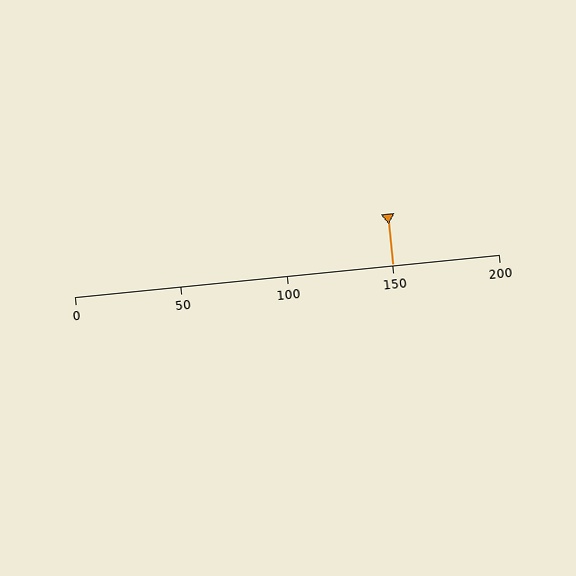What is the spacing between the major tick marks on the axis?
The major ticks are spaced 50 apart.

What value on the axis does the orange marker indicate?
The marker indicates approximately 150.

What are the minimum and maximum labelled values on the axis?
The axis runs from 0 to 200.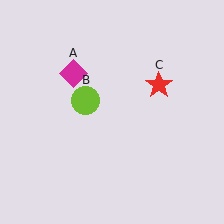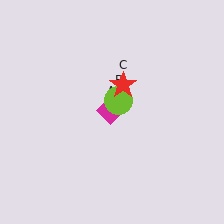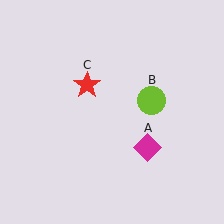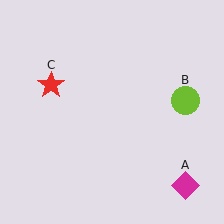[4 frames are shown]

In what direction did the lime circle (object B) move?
The lime circle (object B) moved right.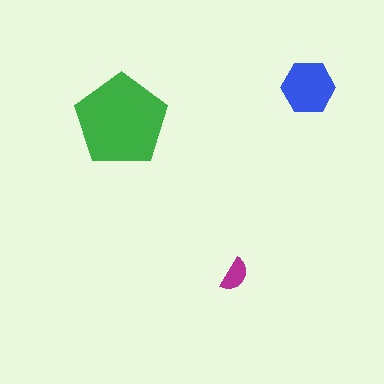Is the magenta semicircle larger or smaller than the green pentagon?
Smaller.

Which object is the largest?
The green pentagon.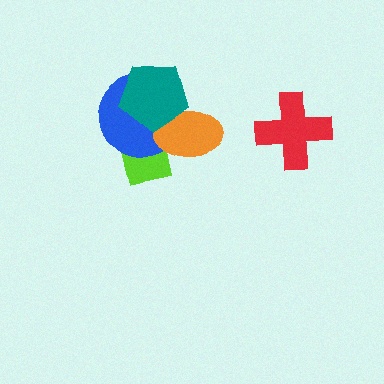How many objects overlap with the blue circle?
3 objects overlap with the blue circle.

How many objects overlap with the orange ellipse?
3 objects overlap with the orange ellipse.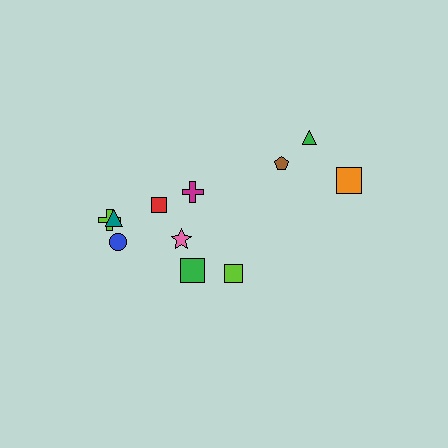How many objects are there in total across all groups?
There are 11 objects.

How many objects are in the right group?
There are 4 objects.